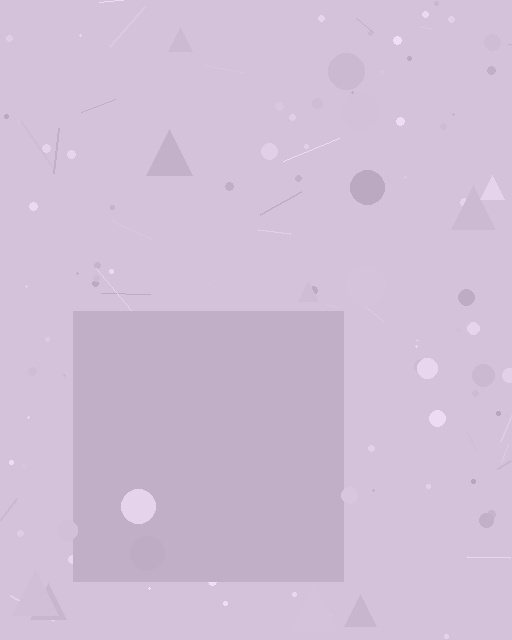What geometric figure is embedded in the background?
A square is embedded in the background.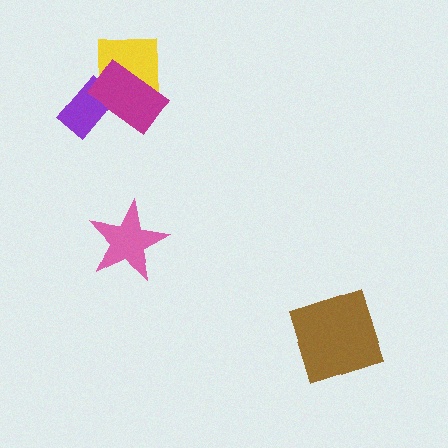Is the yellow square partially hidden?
Yes, it is partially covered by another shape.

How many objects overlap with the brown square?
0 objects overlap with the brown square.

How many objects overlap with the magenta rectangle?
2 objects overlap with the magenta rectangle.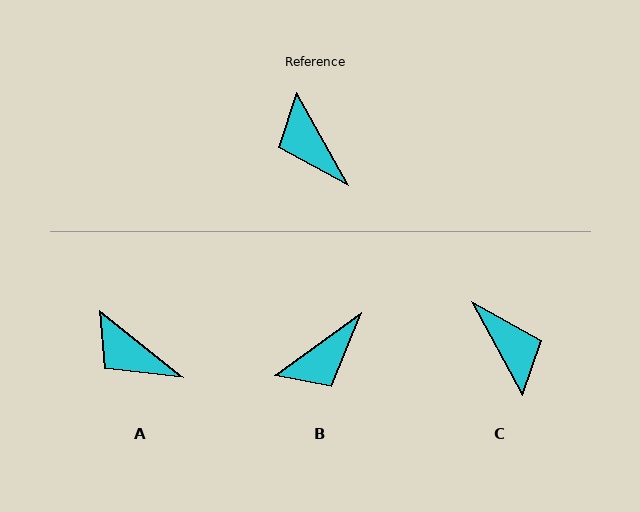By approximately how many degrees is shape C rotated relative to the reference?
Approximately 179 degrees counter-clockwise.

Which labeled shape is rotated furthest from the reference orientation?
C, about 179 degrees away.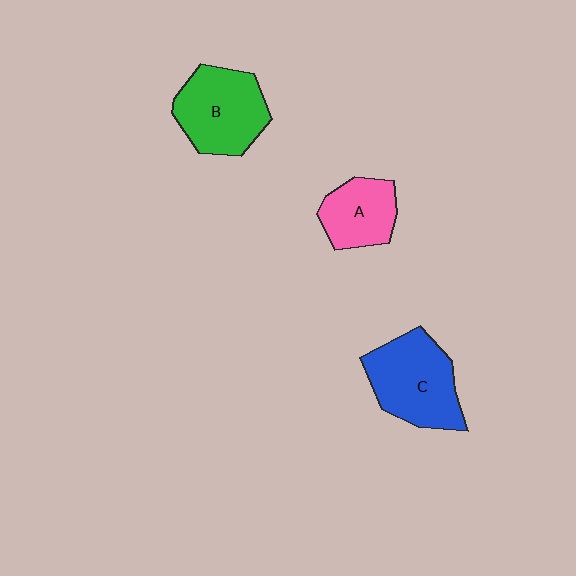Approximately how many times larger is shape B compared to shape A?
Approximately 1.5 times.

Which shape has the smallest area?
Shape A (pink).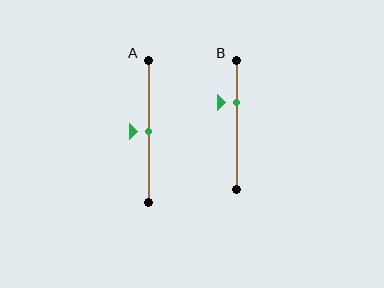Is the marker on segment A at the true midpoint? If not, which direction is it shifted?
Yes, the marker on segment A is at the true midpoint.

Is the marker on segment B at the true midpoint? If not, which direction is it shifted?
No, the marker on segment B is shifted upward by about 17% of the segment length.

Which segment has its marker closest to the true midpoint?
Segment A has its marker closest to the true midpoint.